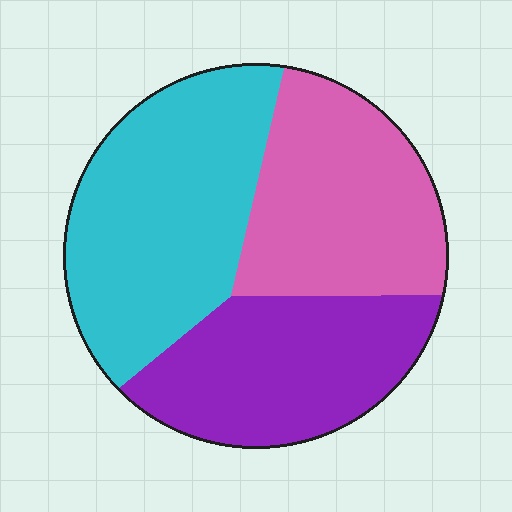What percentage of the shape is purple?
Purple takes up about one third (1/3) of the shape.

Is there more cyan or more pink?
Cyan.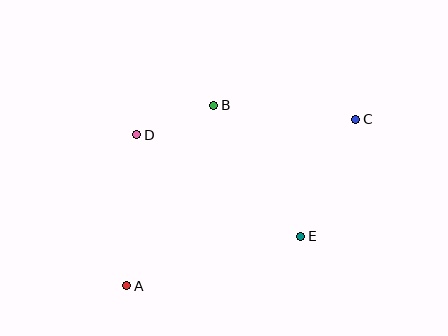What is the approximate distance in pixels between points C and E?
The distance between C and E is approximately 129 pixels.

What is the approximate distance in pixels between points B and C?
The distance between B and C is approximately 142 pixels.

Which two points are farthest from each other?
Points A and C are farthest from each other.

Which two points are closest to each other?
Points B and D are closest to each other.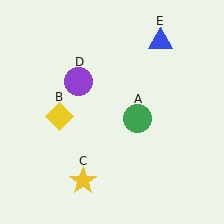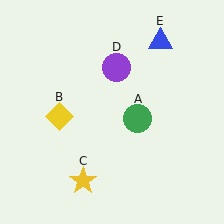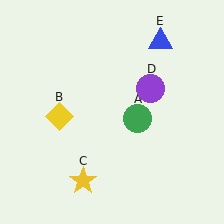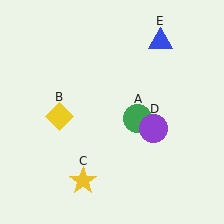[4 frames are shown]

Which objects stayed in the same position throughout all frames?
Green circle (object A) and yellow diamond (object B) and yellow star (object C) and blue triangle (object E) remained stationary.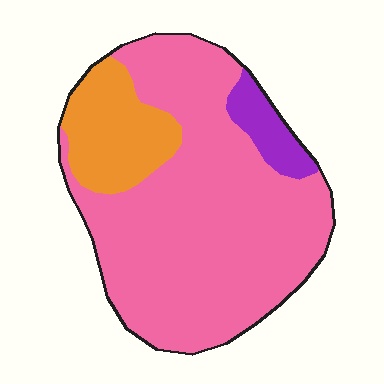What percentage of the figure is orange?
Orange covers around 15% of the figure.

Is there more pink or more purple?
Pink.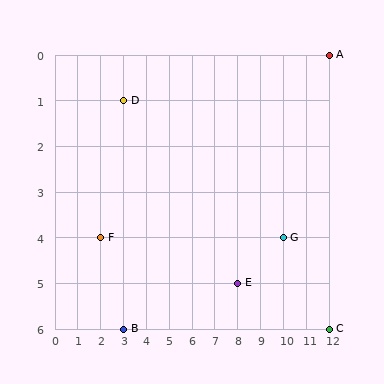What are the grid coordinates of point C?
Point C is at grid coordinates (12, 6).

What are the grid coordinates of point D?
Point D is at grid coordinates (3, 1).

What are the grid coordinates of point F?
Point F is at grid coordinates (2, 4).